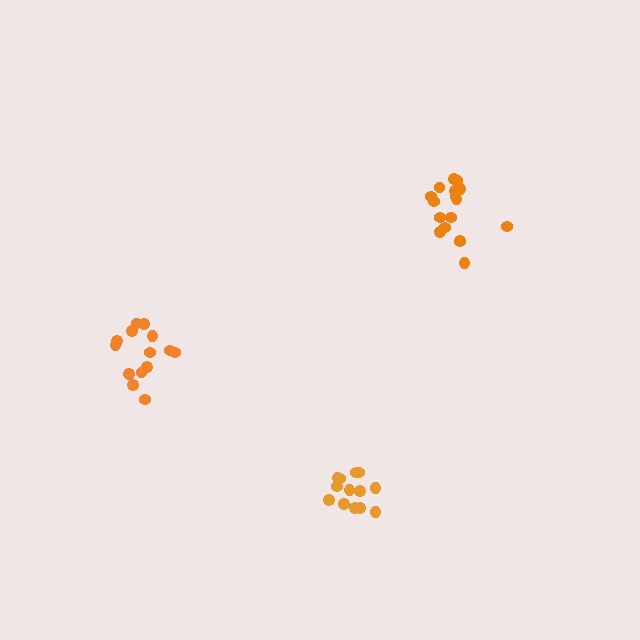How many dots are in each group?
Group 1: 17 dots, Group 2: 14 dots, Group 3: 13 dots (44 total).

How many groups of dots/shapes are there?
There are 3 groups.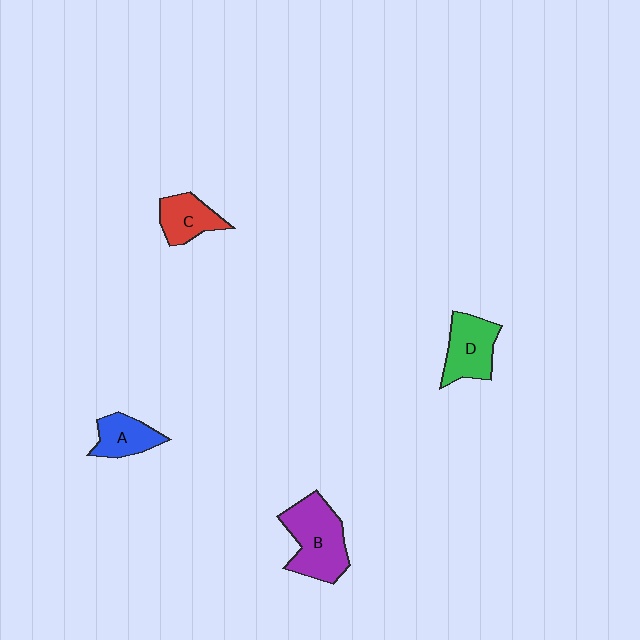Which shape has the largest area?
Shape B (purple).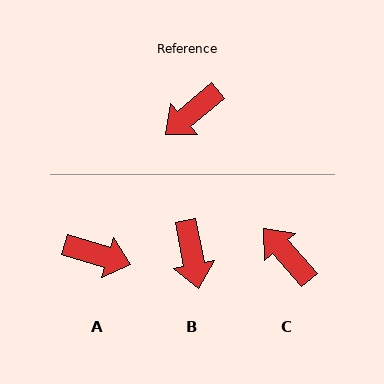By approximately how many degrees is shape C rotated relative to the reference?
Approximately 88 degrees clockwise.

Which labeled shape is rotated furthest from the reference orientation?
A, about 124 degrees away.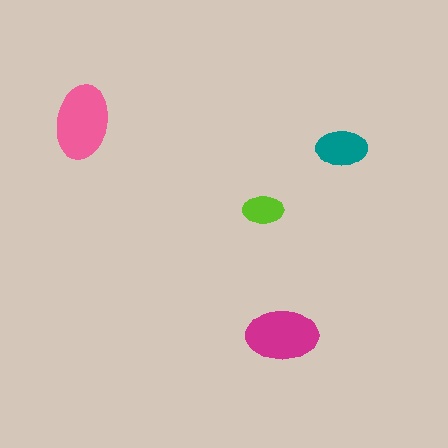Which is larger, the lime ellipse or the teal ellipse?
The teal one.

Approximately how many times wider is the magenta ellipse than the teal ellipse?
About 1.5 times wider.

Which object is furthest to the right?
The teal ellipse is rightmost.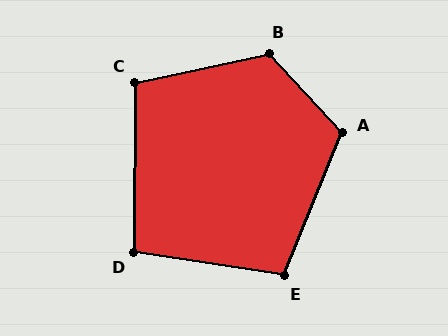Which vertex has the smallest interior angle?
D, at approximately 98 degrees.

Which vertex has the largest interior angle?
B, at approximately 120 degrees.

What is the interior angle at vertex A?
Approximately 116 degrees (obtuse).